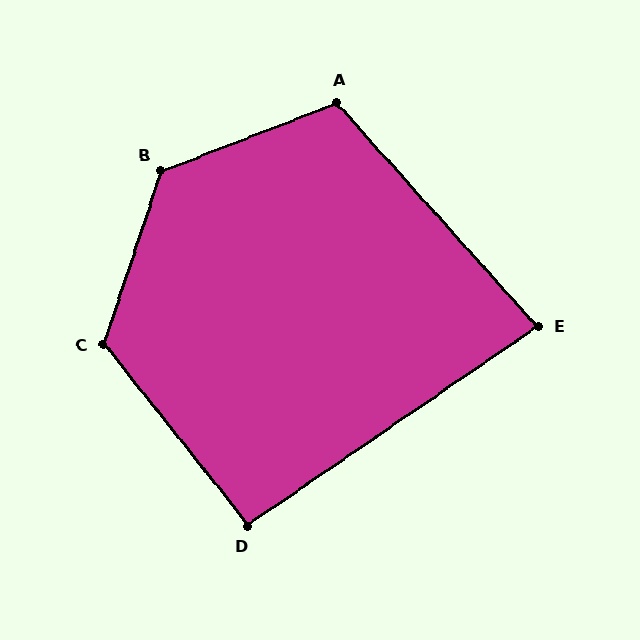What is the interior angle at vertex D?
Approximately 94 degrees (approximately right).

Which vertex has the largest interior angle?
B, at approximately 130 degrees.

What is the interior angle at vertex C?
Approximately 123 degrees (obtuse).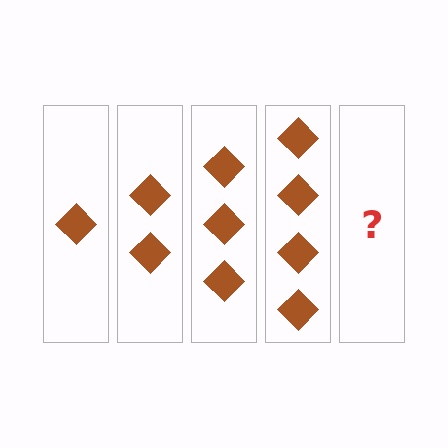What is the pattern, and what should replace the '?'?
The pattern is that each step adds one more diamond. The '?' should be 5 diamonds.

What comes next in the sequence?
The next element should be 5 diamonds.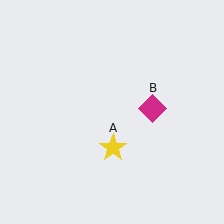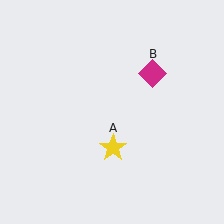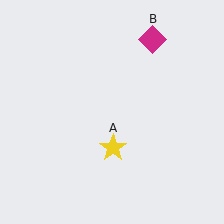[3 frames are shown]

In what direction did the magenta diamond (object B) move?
The magenta diamond (object B) moved up.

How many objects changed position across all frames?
1 object changed position: magenta diamond (object B).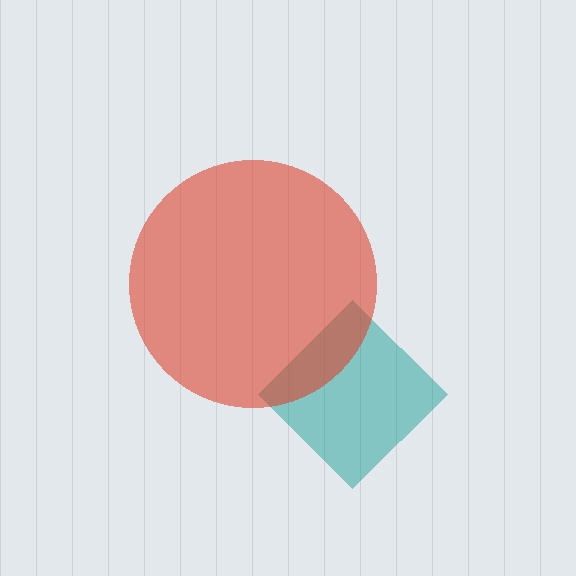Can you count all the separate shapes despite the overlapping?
Yes, there are 2 separate shapes.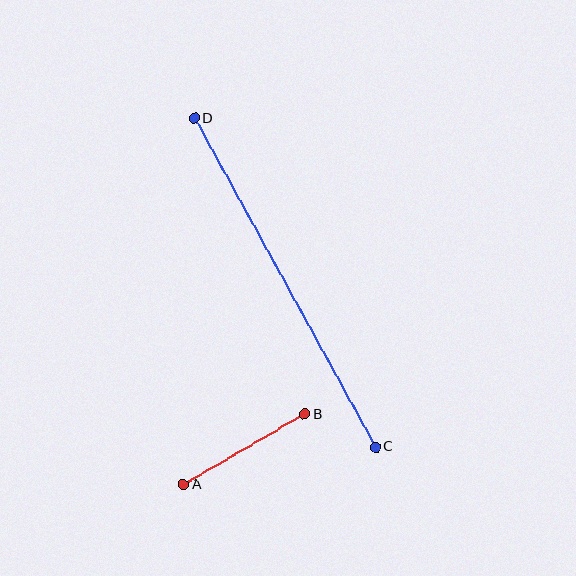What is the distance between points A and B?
The distance is approximately 140 pixels.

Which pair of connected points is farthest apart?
Points C and D are farthest apart.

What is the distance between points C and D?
The distance is approximately 375 pixels.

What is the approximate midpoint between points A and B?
The midpoint is at approximately (244, 449) pixels.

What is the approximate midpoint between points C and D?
The midpoint is at approximately (285, 283) pixels.